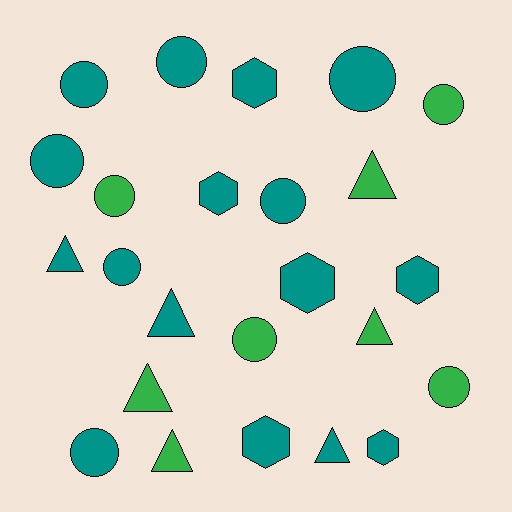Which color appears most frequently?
Teal, with 16 objects.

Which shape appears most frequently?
Circle, with 11 objects.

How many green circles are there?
There are 4 green circles.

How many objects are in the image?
There are 24 objects.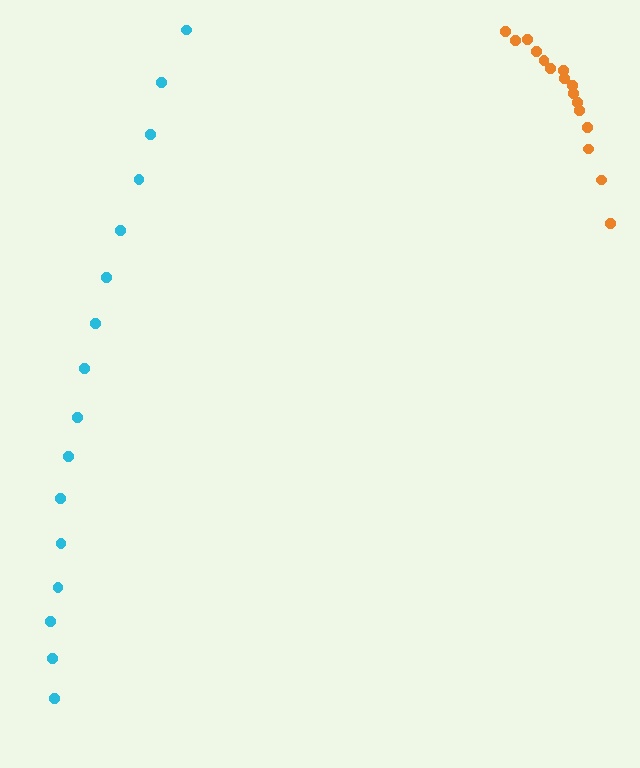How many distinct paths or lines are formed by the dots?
There are 2 distinct paths.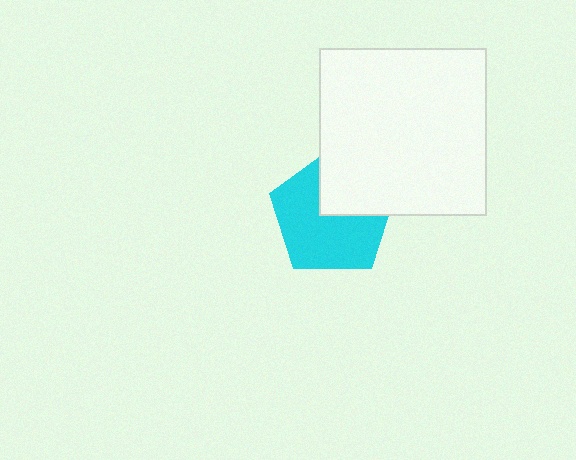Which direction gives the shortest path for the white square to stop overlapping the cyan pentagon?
Moving toward the upper-right gives the shortest separation.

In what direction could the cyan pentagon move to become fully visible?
The cyan pentagon could move toward the lower-left. That would shift it out from behind the white square entirely.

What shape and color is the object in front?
The object in front is a white square.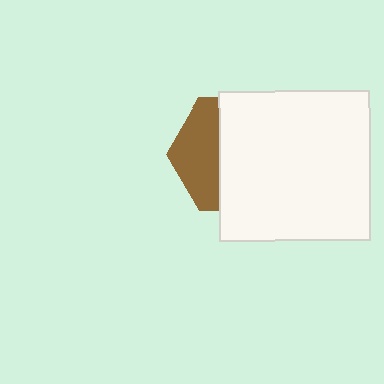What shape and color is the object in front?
The object in front is a white square.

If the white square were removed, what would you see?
You would see the complete brown hexagon.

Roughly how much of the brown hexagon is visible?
A small part of it is visible (roughly 37%).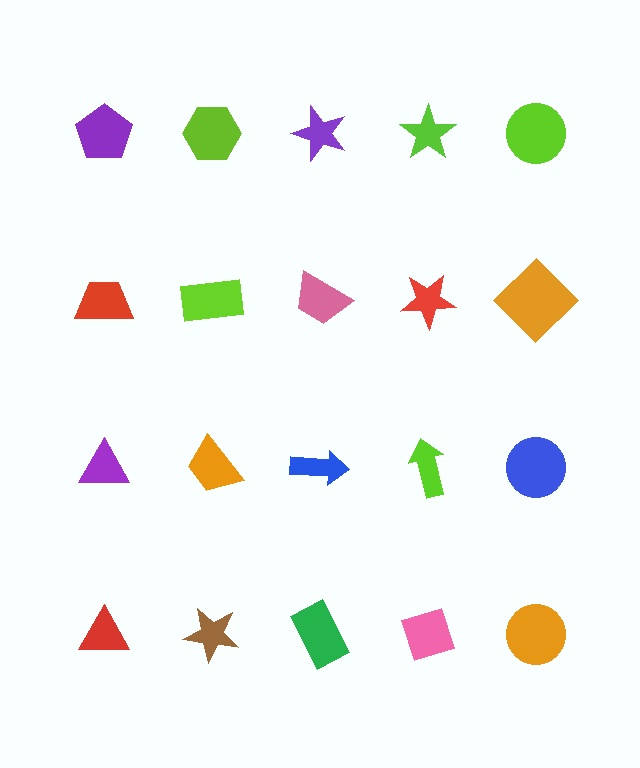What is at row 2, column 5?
An orange diamond.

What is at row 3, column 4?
A lime arrow.